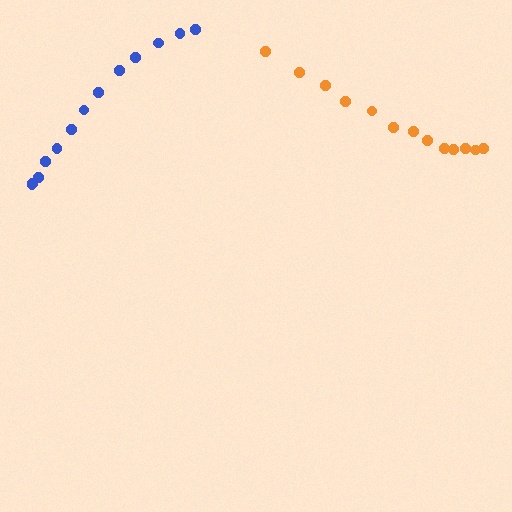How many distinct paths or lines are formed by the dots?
There are 2 distinct paths.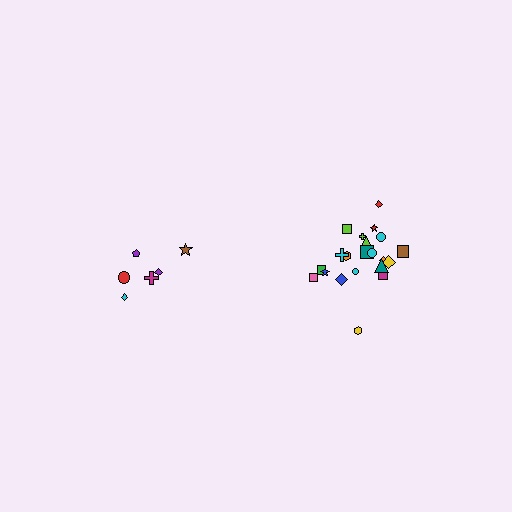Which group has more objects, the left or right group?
The right group.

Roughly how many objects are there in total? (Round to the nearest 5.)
Roughly 30 objects in total.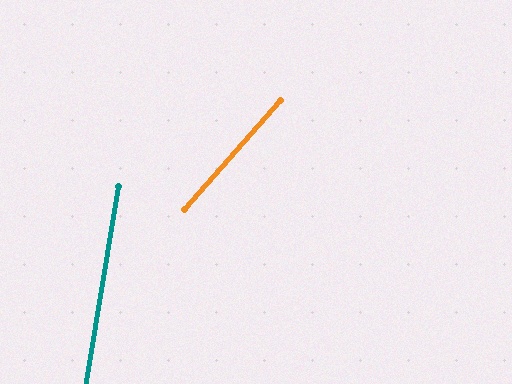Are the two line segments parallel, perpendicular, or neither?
Neither parallel nor perpendicular — they differ by about 32°.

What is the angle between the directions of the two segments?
Approximately 32 degrees.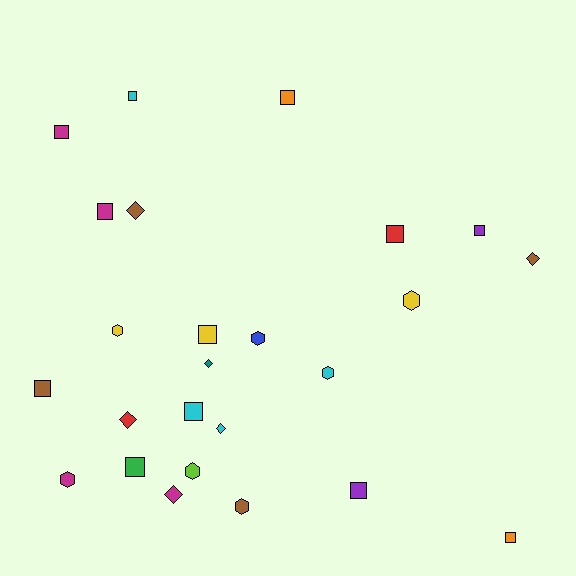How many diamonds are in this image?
There are 6 diamonds.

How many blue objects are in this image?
There is 1 blue object.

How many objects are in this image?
There are 25 objects.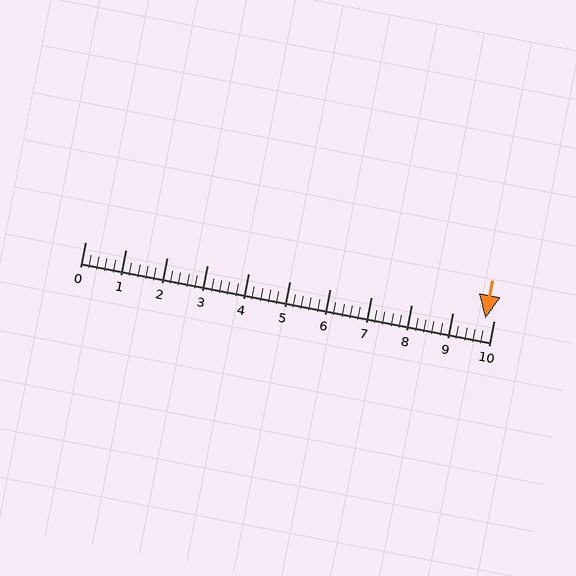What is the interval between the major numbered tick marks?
The major tick marks are spaced 1 units apart.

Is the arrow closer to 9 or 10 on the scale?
The arrow is closer to 10.